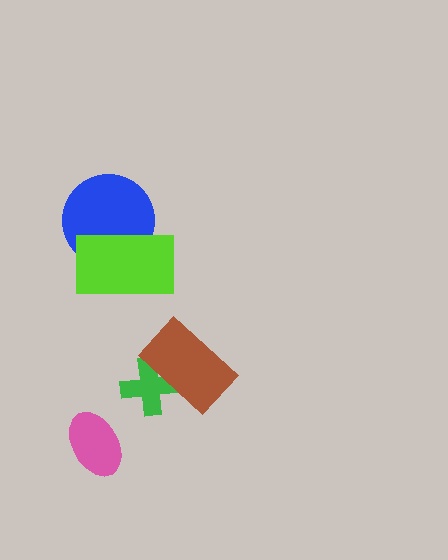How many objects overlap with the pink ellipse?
0 objects overlap with the pink ellipse.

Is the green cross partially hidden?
Yes, it is partially covered by another shape.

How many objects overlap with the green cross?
1 object overlaps with the green cross.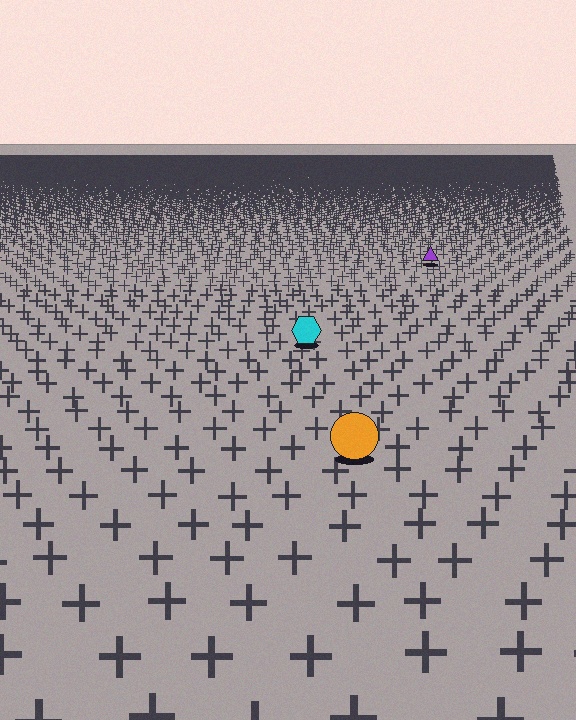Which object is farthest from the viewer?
The purple triangle is farthest from the viewer. It appears smaller and the ground texture around it is denser.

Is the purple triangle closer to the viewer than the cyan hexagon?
No. The cyan hexagon is closer — you can tell from the texture gradient: the ground texture is coarser near it.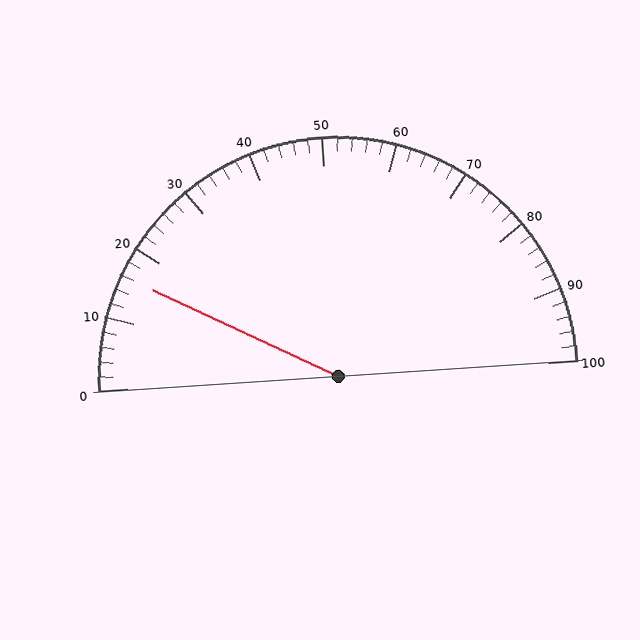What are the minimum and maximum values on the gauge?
The gauge ranges from 0 to 100.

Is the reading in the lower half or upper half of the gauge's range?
The reading is in the lower half of the range (0 to 100).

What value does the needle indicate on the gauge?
The needle indicates approximately 16.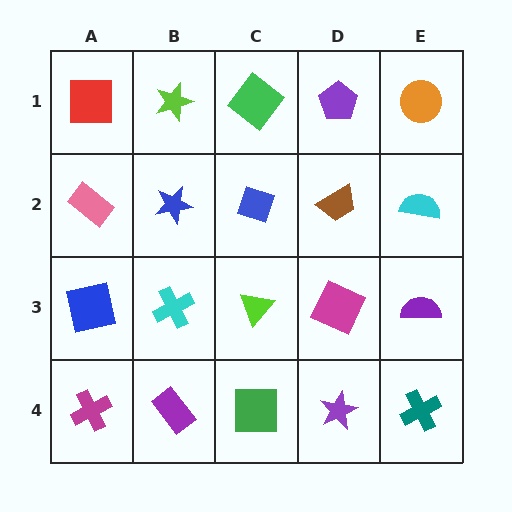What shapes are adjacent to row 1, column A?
A pink rectangle (row 2, column A), a lime star (row 1, column B).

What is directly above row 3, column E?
A cyan semicircle.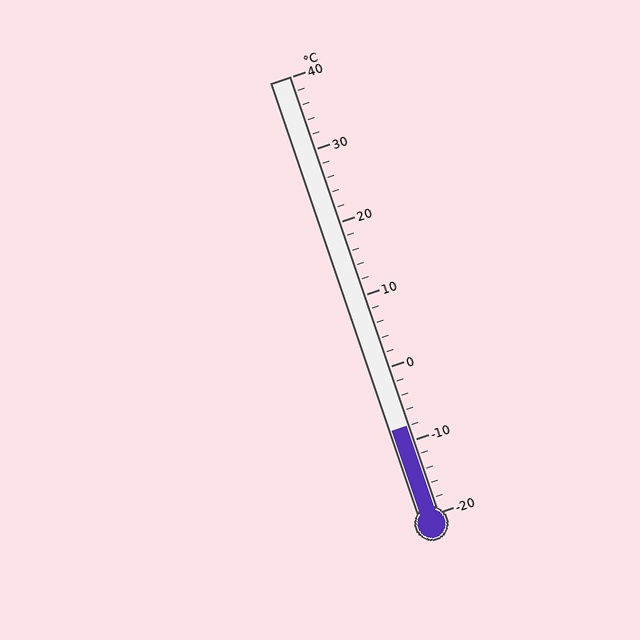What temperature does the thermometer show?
The thermometer shows approximately -8°C.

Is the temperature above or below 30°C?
The temperature is below 30°C.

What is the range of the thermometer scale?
The thermometer scale ranges from -20°C to 40°C.